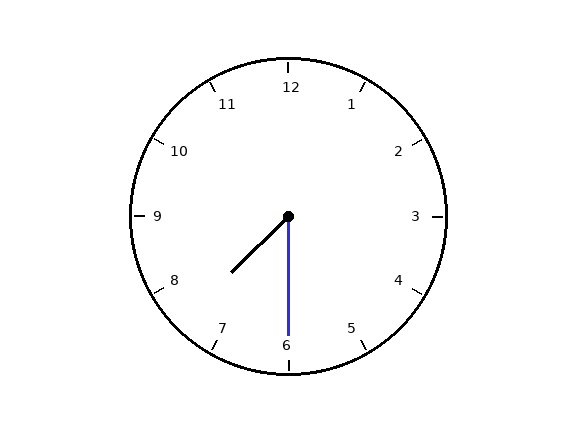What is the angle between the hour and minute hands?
Approximately 45 degrees.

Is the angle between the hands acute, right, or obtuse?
It is acute.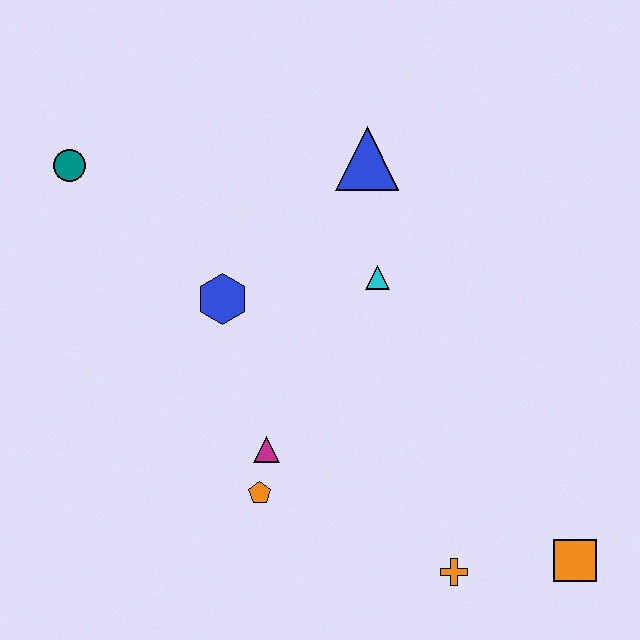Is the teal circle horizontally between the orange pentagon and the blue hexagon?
No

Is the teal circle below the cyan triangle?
No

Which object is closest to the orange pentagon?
The magenta triangle is closest to the orange pentagon.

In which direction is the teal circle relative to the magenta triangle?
The teal circle is above the magenta triangle.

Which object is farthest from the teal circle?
The orange square is farthest from the teal circle.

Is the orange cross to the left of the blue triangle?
No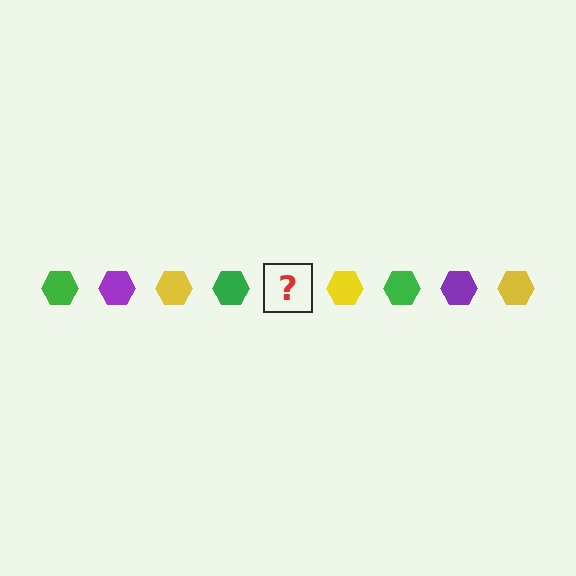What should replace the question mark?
The question mark should be replaced with a purple hexagon.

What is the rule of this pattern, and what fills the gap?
The rule is that the pattern cycles through green, purple, yellow hexagons. The gap should be filled with a purple hexagon.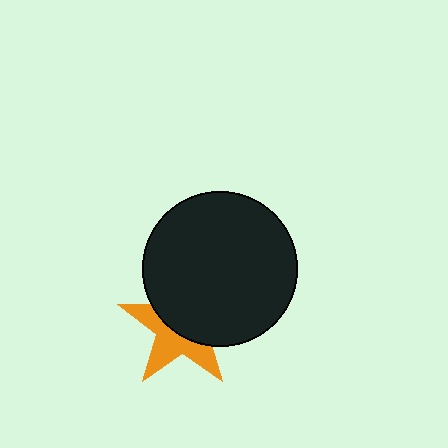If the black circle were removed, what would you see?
You would see the complete orange star.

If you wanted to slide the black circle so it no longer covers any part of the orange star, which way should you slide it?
Slide it up — that is the most direct way to separate the two shapes.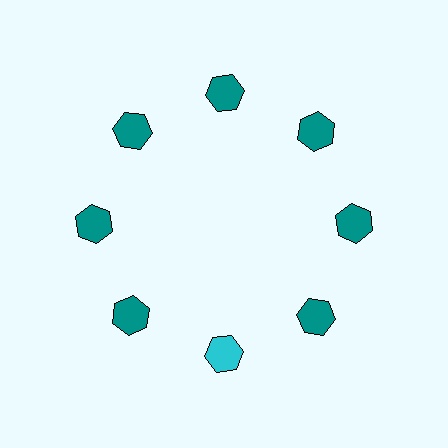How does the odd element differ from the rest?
It has a different color: cyan instead of teal.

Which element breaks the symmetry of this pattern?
The cyan hexagon at roughly the 6 o'clock position breaks the symmetry. All other shapes are teal hexagons.